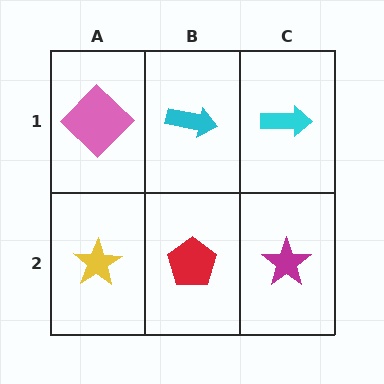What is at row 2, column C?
A magenta star.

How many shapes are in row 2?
3 shapes.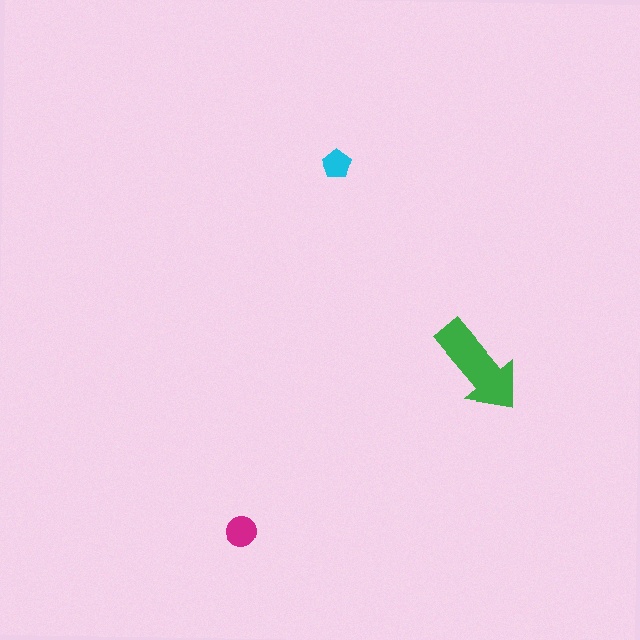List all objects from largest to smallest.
The green arrow, the magenta circle, the cyan pentagon.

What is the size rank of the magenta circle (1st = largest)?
2nd.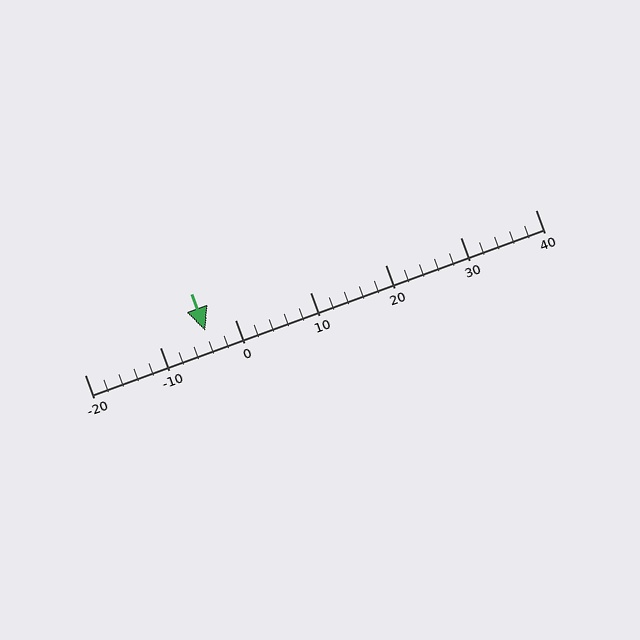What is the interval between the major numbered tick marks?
The major tick marks are spaced 10 units apart.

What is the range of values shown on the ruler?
The ruler shows values from -20 to 40.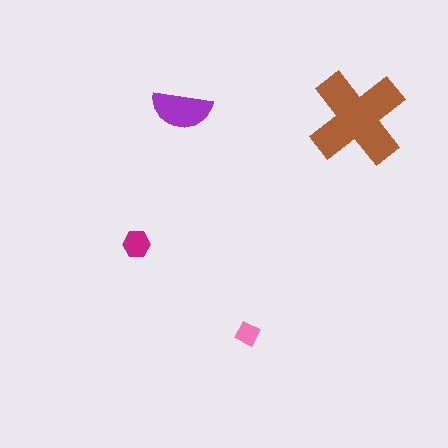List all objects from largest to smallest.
The brown cross, the purple semicircle, the magenta hexagon, the pink diamond.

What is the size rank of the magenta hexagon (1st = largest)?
3rd.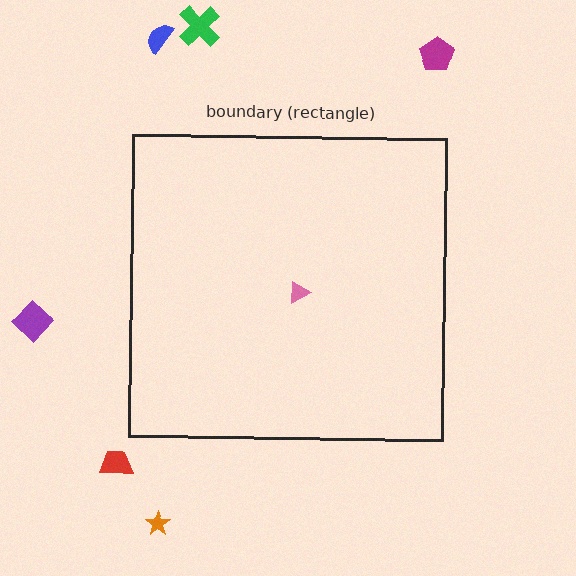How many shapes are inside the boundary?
1 inside, 6 outside.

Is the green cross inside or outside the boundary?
Outside.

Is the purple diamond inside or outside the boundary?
Outside.